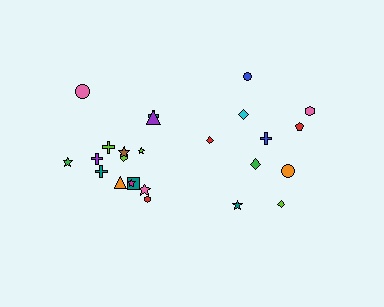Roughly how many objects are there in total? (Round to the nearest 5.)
Roughly 25 objects in total.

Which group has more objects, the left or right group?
The left group.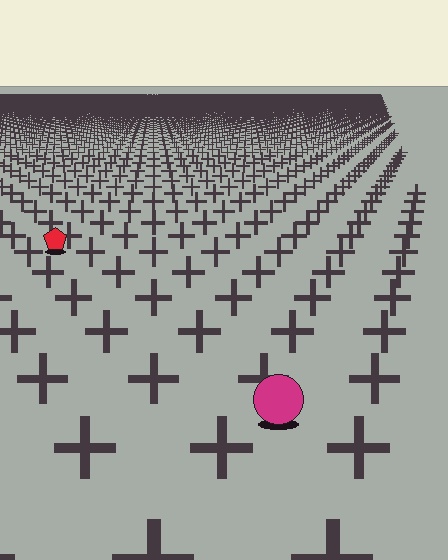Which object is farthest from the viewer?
The red pentagon is farthest from the viewer. It appears smaller and the ground texture around it is denser.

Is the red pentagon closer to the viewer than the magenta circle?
No. The magenta circle is closer — you can tell from the texture gradient: the ground texture is coarser near it.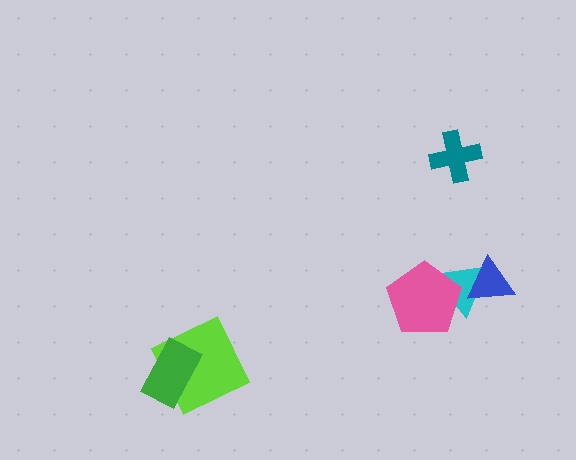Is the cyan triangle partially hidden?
Yes, it is partially covered by another shape.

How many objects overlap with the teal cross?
0 objects overlap with the teal cross.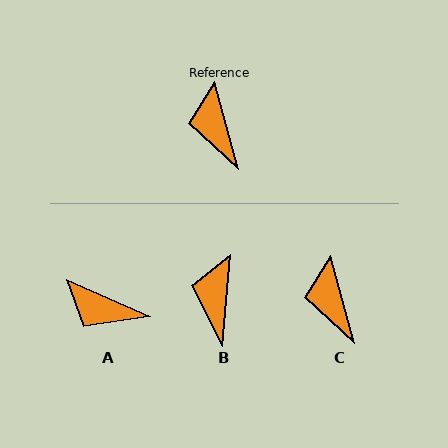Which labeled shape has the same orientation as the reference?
C.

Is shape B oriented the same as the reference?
No, it is off by about 20 degrees.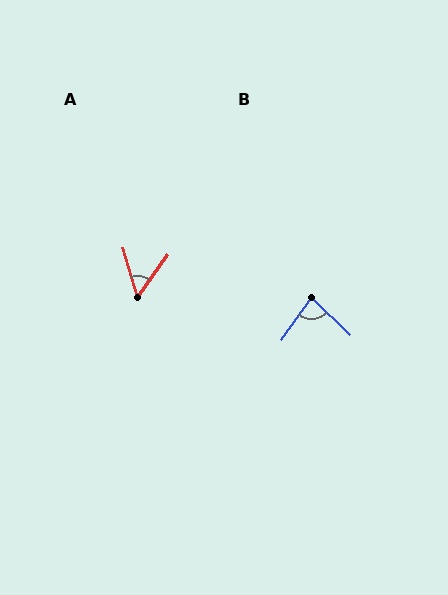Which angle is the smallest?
A, at approximately 52 degrees.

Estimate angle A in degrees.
Approximately 52 degrees.